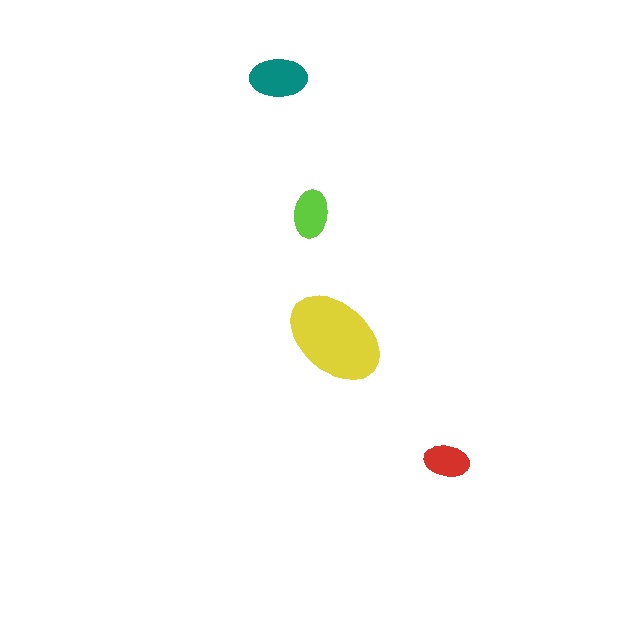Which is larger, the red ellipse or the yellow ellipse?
The yellow one.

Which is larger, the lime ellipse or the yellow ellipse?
The yellow one.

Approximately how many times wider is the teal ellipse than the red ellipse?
About 1.5 times wider.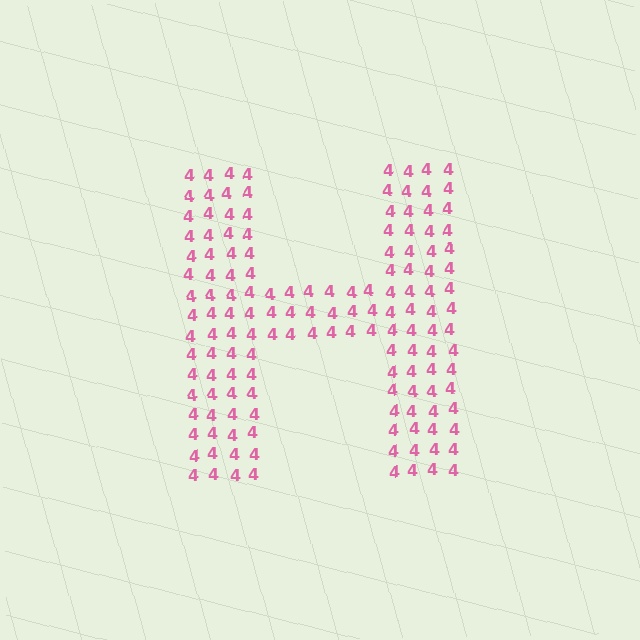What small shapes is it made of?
It is made of small digit 4's.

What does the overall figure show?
The overall figure shows the letter H.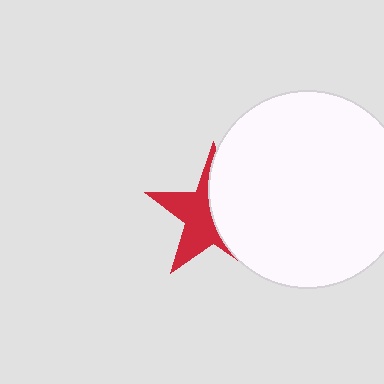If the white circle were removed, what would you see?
You would see the complete red star.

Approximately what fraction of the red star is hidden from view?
Roughly 51% of the red star is hidden behind the white circle.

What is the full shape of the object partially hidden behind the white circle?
The partially hidden object is a red star.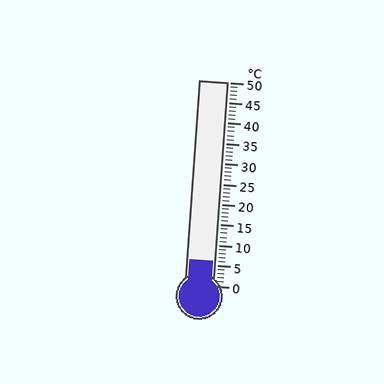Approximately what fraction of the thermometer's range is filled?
The thermometer is filled to approximately 10% of its range.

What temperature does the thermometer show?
The thermometer shows approximately 6°C.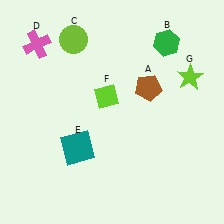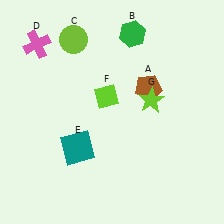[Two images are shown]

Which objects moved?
The objects that moved are: the green hexagon (B), the lime star (G).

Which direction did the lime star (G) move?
The lime star (G) moved left.